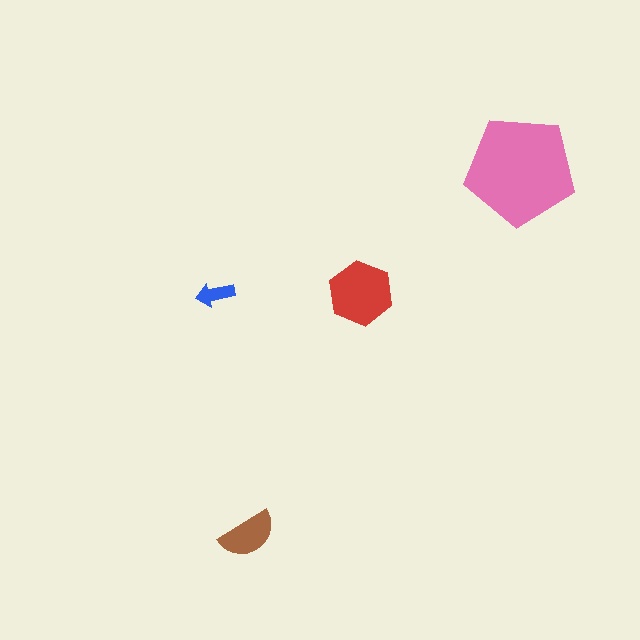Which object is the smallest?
The blue arrow.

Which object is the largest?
The pink pentagon.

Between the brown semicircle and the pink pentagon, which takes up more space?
The pink pentagon.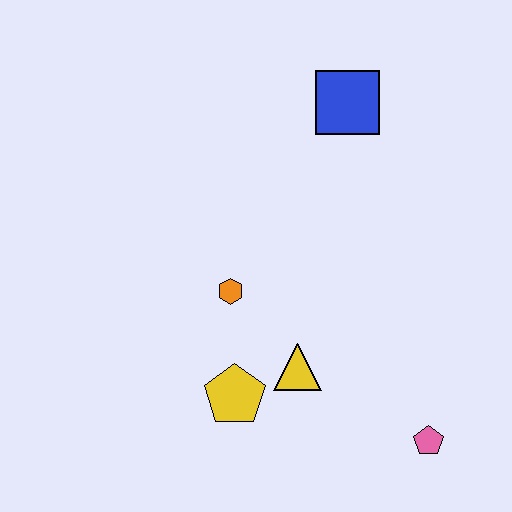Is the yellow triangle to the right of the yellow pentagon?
Yes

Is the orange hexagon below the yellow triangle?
No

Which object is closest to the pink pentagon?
The yellow triangle is closest to the pink pentagon.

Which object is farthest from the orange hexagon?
The pink pentagon is farthest from the orange hexagon.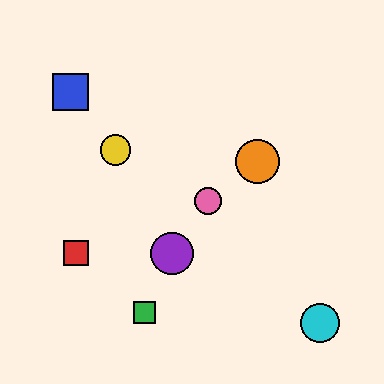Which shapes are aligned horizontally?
The red square, the purple circle are aligned horizontally.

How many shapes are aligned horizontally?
2 shapes (the red square, the purple circle) are aligned horizontally.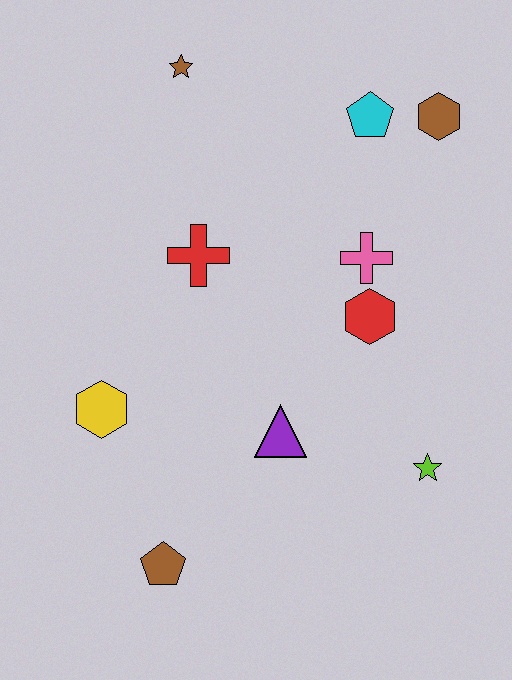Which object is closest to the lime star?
The purple triangle is closest to the lime star.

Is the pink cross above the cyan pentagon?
No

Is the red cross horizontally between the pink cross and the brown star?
Yes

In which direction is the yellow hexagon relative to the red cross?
The yellow hexagon is below the red cross.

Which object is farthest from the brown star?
The brown pentagon is farthest from the brown star.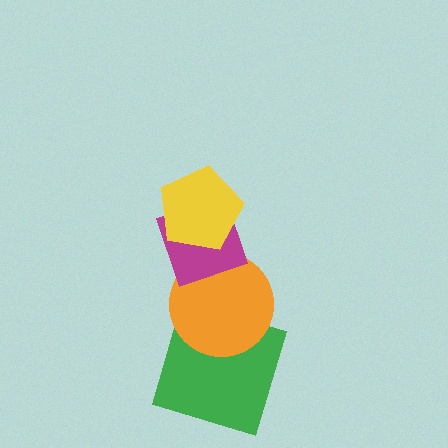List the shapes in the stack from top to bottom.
From top to bottom: the yellow pentagon, the magenta diamond, the orange circle, the green square.